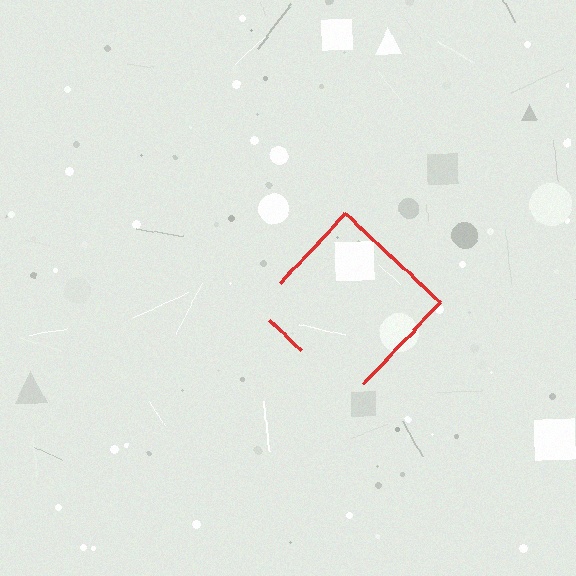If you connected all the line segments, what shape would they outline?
They would outline a diamond.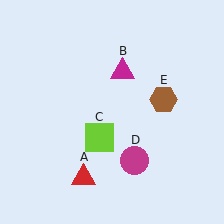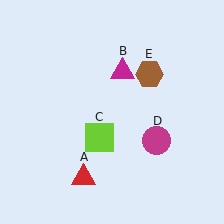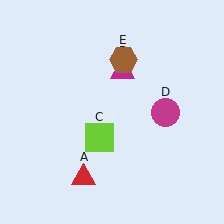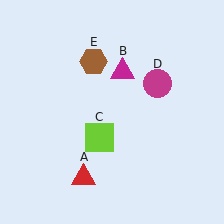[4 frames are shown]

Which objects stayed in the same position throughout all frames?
Red triangle (object A) and magenta triangle (object B) and lime square (object C) remained stationary.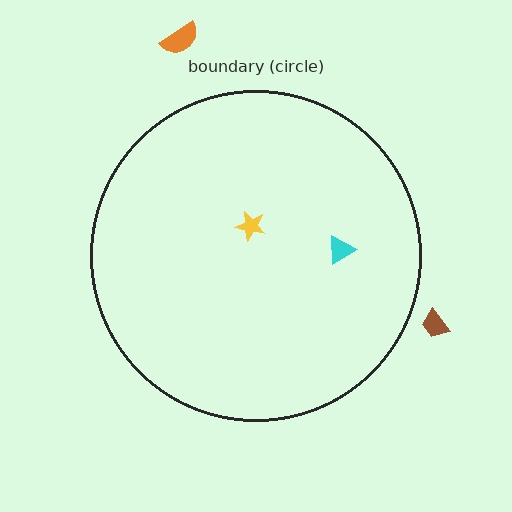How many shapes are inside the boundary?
2 inside, 2 outside.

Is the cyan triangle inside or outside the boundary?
Inside.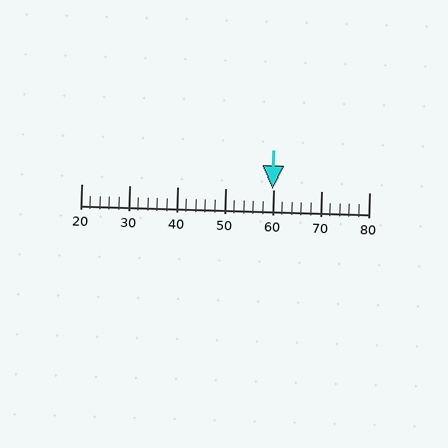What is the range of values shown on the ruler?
The ruler shows values from 20 to 80.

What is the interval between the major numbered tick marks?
The major tick marks are spaced 10 units apart.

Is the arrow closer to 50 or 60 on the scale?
The arrow is closer to 60.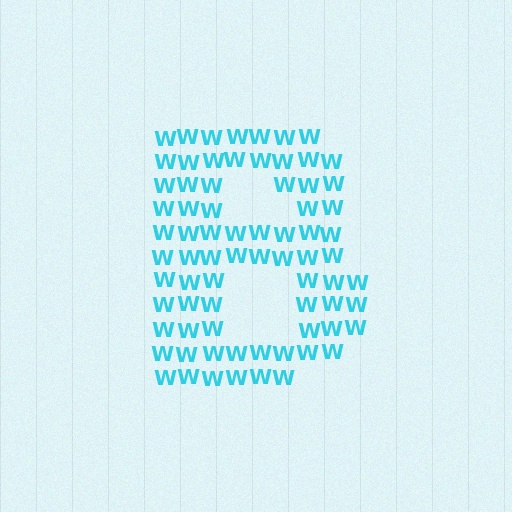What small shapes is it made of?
It is made of small letter W's.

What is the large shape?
The large shape is the letter B.